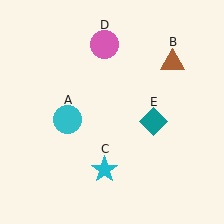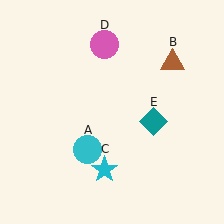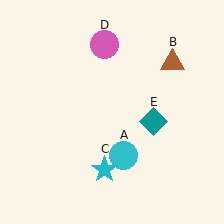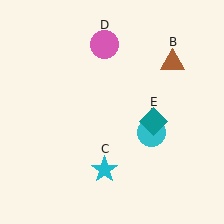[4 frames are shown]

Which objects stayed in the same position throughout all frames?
Brown triangle (object B) and cyan star (object C) and pink circle (object D) and teal diamond (object E) remained stationary.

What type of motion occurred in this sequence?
The cyan circle (object A) rotated counterclockwise around the center of the scene.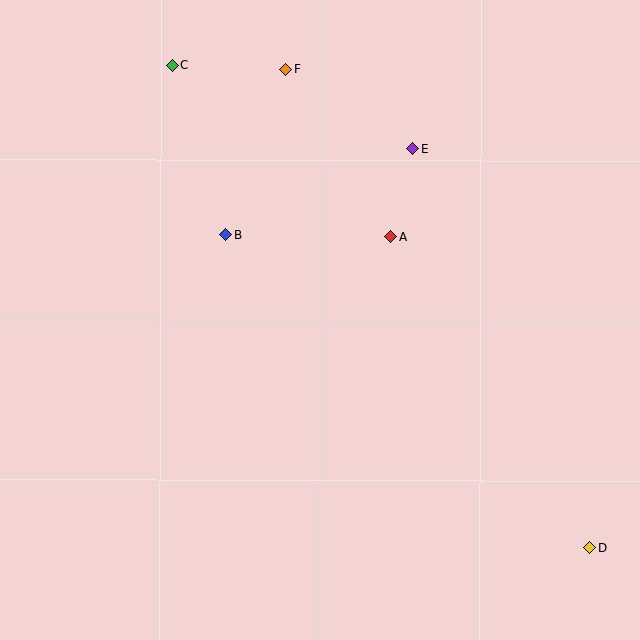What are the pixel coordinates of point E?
Point E is at (412, 149).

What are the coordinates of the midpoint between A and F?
The midpoint between A and F is at (338, 153).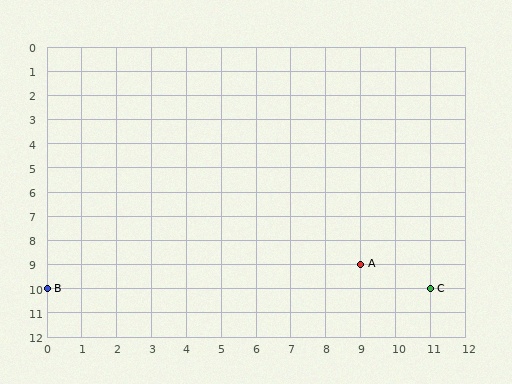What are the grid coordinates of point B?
Point B is at grid coordinates (0, 10).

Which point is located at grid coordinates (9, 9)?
Point A is at (9, 9).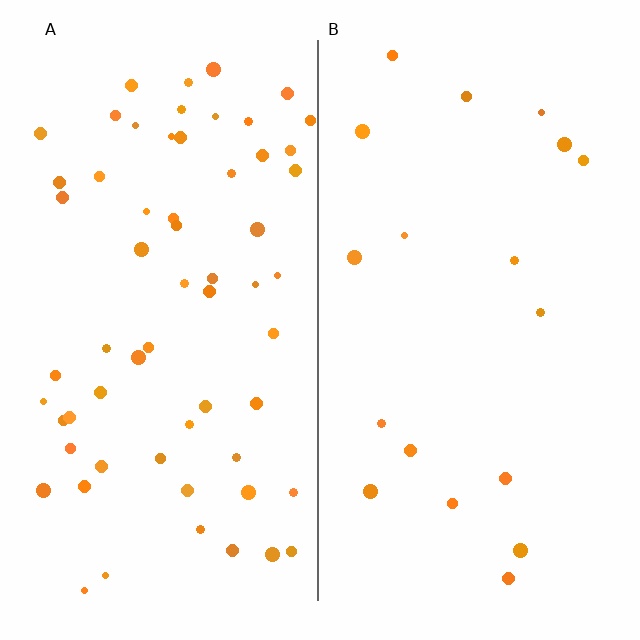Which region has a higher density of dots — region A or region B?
A (the left).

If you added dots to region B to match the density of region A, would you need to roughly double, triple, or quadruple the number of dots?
Approximately triple.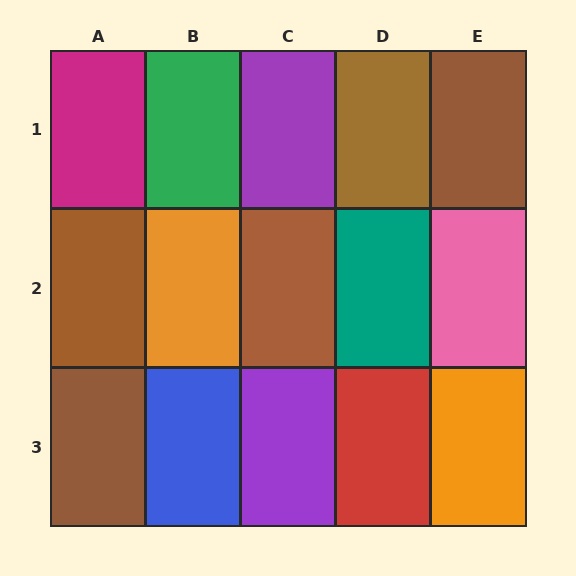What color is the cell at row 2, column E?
Pink.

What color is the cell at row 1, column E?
Brown.